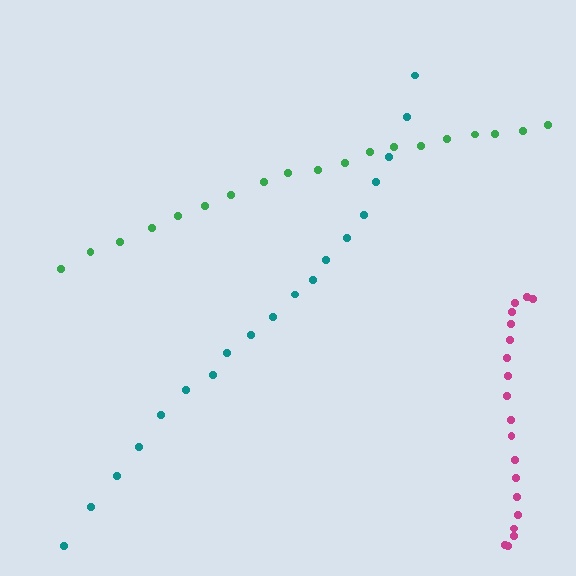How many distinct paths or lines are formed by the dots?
There are 3 distinct paths.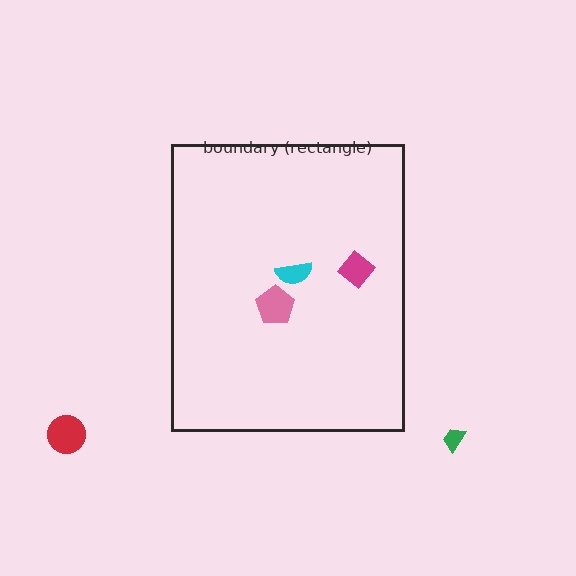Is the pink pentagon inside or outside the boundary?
Inside.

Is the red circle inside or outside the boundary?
Outside.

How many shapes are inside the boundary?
3 inside, 2 outside.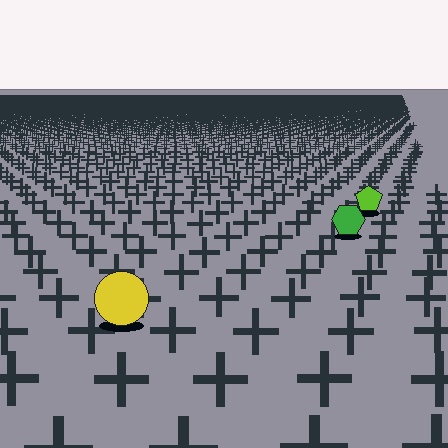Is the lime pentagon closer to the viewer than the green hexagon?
No. The green hexagon is closer — you can tell from the texture gradient: the ground texture is coarser near it.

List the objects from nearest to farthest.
From nearest to farthest: the yellow circle, the green hexagon, the lime pentagon.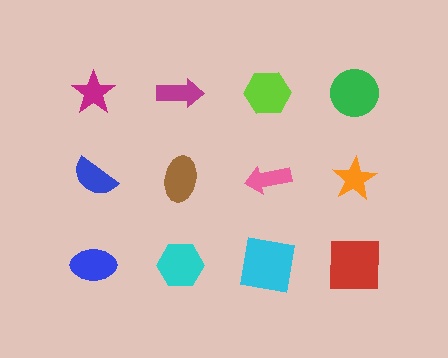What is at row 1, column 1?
A magenta star.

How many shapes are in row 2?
4 shapes.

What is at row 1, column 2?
A magenta arrow.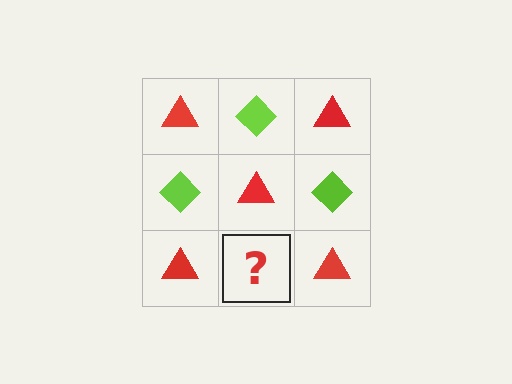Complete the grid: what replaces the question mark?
The question mark should be replaced with a lime diamond.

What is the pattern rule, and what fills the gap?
The rule is that it alternates red triangle and lime diamond in a checkerboard pattern. The gap should be filled with a lime diamond.